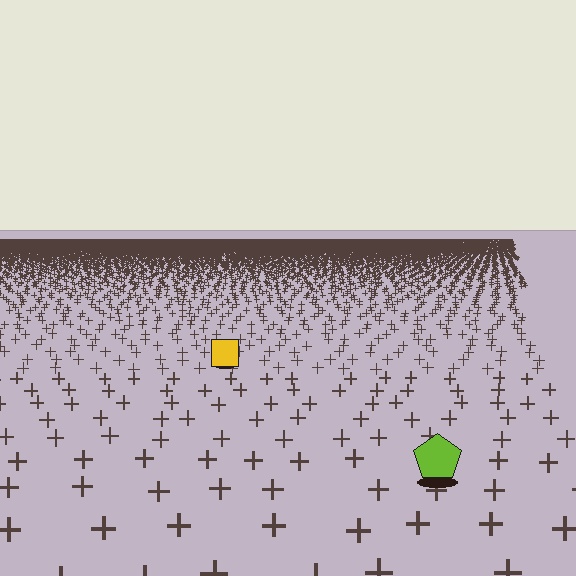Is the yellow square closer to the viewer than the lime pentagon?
No. The lime pentagon is closer — you can tell from the texture gradient: the ground texture is coarser near it.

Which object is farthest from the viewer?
The yellow square is farthest from the viewer. It appears smaller and the ground texture around it is denser.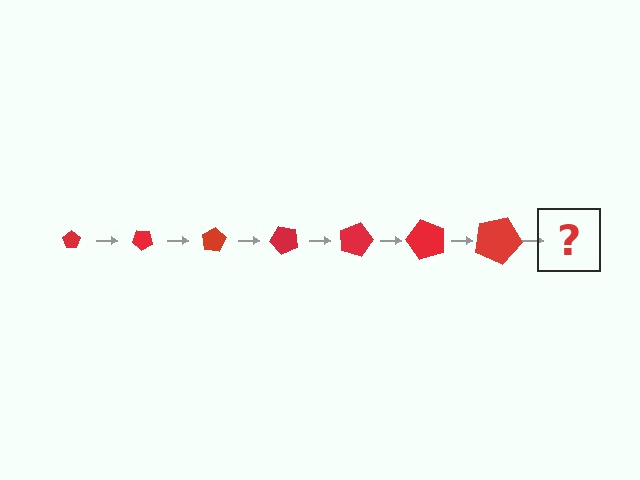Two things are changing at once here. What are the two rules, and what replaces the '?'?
The two rules are that the pentagon grows larger each step and it rotates 40 degrees each step. The '?' should be a pentagon, larger than the previous one and rotated 280 degrees from the start.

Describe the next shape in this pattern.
It should be a pentagon, larger than the previous one and rotated 280 degrees from the start.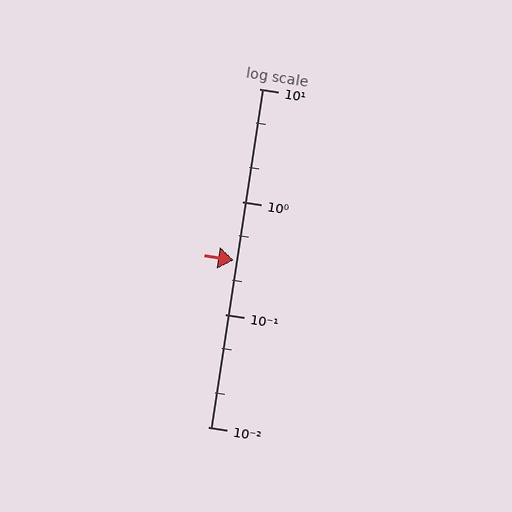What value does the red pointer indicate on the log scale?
The pointer indicates approximately 0.3.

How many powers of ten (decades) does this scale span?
The scale spans 3 decades, from 0.01 to 10.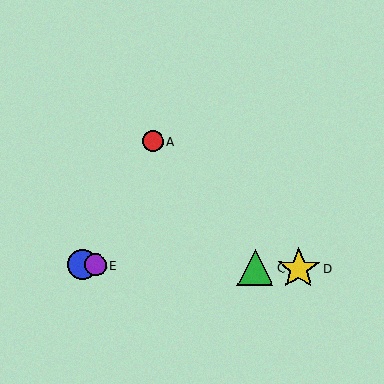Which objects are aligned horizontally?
Objects B, C, D, E are aligned horizontally.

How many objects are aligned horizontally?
4 objects (B, C, D, E) are aligned horizontally.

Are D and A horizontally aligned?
No, D is at y≈268 and A is at y≈141.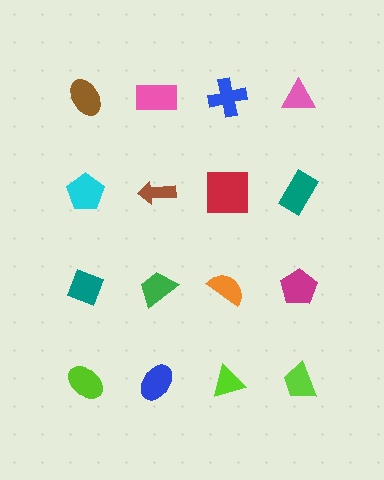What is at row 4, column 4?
A lime trapezoid.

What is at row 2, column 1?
A cyan pentagon.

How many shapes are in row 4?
4 shapes.